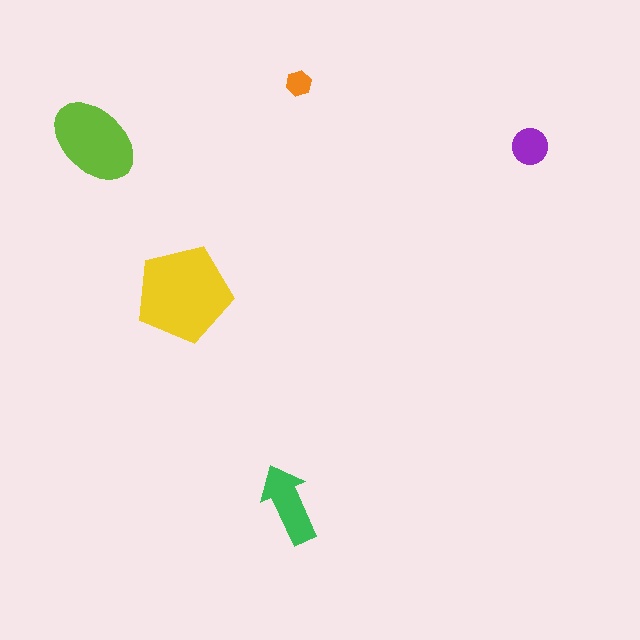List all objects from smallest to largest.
The orange hexagon, the purple circle, the green arrow, the lime ellipse, the yellow pentagon.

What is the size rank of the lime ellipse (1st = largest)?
2nd.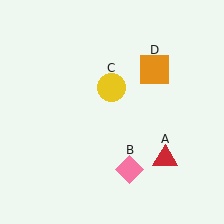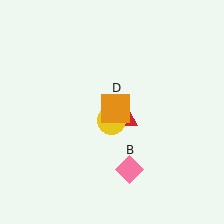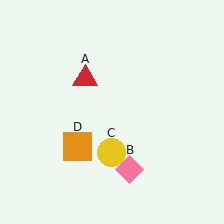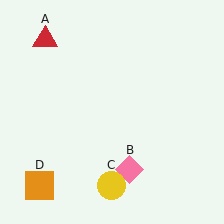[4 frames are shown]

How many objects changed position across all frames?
3 objects changed position: red triangle (object A), yellow circle (object C), orange square (object D).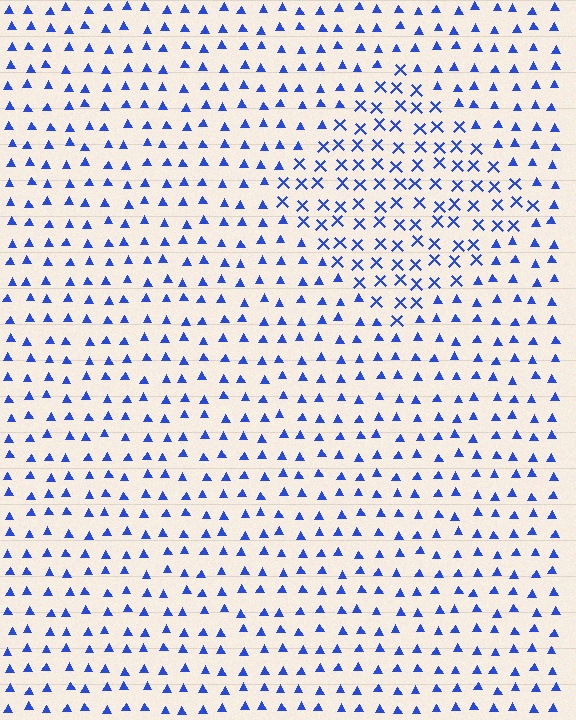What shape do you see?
I see a diamond.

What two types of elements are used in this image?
The image uses X marks inside the diamond region and triangles outside it.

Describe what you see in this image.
The image is filled with small blue elements arranged in a uniform grid. A diamond-shaped region contains X marks, while the surrounding area contains triangles. The boundary is defined purely by the change in element shape.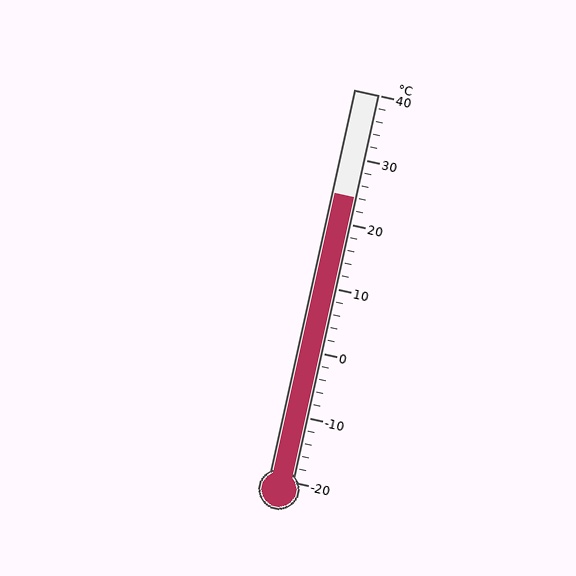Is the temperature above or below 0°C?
The temperature is above 0°C.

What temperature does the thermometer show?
The thermometer shows approximately 24°C.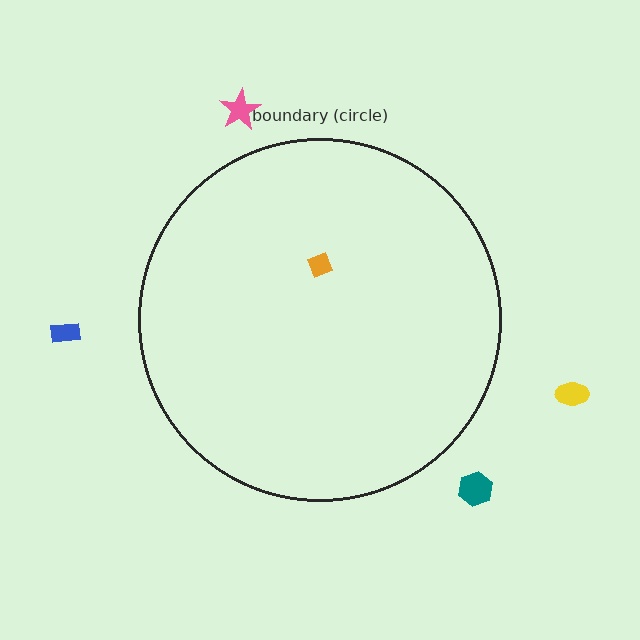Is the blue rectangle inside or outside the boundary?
Outside.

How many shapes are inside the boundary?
1 inside, 4 outside.